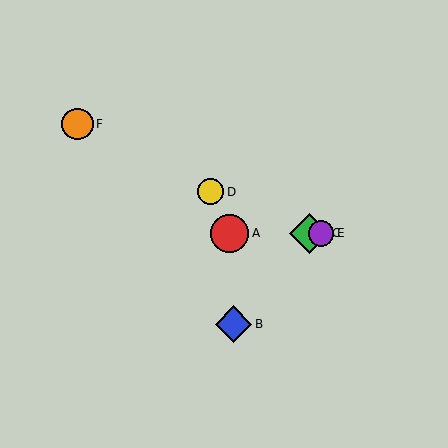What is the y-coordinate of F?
Object F is at y≈124.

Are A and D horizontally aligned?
No, A is at y≈233 and D is at y≈192.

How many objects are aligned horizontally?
3 objects (A, C, E) are aligned horizontally.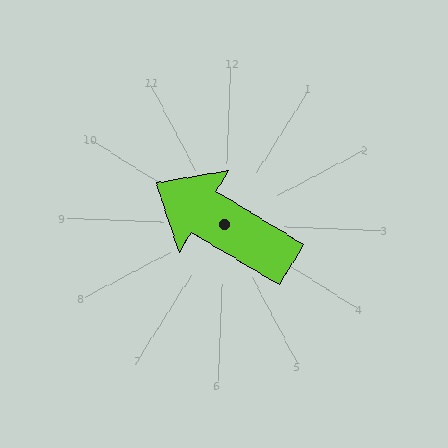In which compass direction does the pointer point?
Northwest.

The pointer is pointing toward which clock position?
Roughly 10 o'clock.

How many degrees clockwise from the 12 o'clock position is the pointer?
Approximately 299 degrees.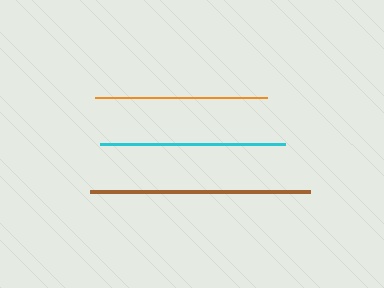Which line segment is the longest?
The brown line is the longest at approximately 220 pixels.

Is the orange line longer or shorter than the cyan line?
The cyan line is longer than the orange line.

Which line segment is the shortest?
The orange line is the shortest at approximately 172 pixels.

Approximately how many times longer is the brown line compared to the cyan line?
The brown line is approximately 1.2 times the length of the cyan line.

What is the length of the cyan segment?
The cyan segment is approximately 184 pixels long.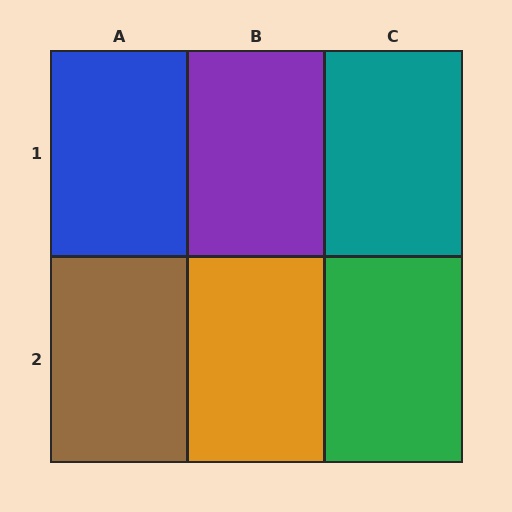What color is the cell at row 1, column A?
Blue.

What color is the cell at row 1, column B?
Purple.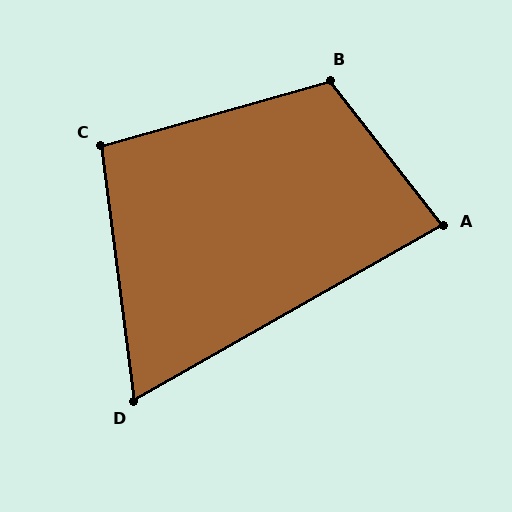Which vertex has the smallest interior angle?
D, at approximately 68 degrees.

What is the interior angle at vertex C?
Approximately 99 degrees (obtuse).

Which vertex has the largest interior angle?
B, at approximately 112 degrees.